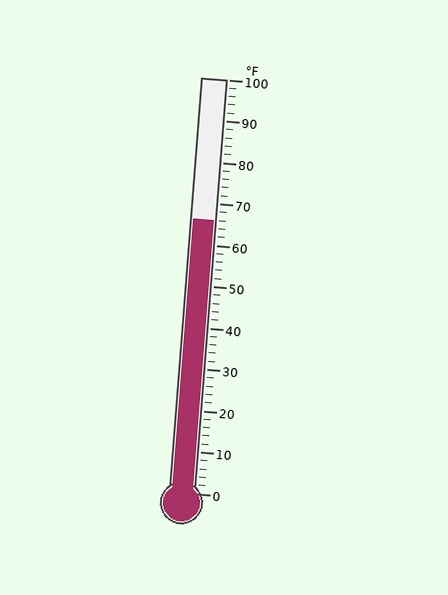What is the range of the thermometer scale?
The thermometer scale ranges from 0°F to 100°F.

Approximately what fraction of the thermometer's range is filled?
The thermometer is filled to approximately 65% of its range.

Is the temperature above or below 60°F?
The temperature is above 60°F.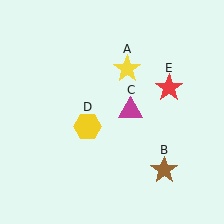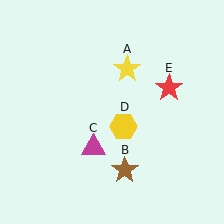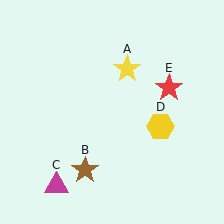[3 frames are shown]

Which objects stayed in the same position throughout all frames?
Yellow star (object A) and red star (object E) remained stationary.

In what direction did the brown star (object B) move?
The brown star (object B) moved left.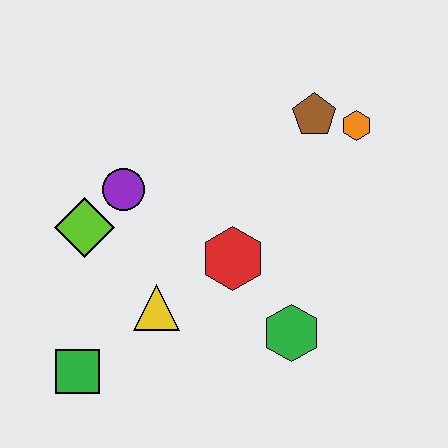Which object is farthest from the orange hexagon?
The green square is farthest from the orange hexagon.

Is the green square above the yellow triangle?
No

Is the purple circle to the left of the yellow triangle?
Yes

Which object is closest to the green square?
The yellow triangle is closest to the green square.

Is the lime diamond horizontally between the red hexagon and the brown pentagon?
No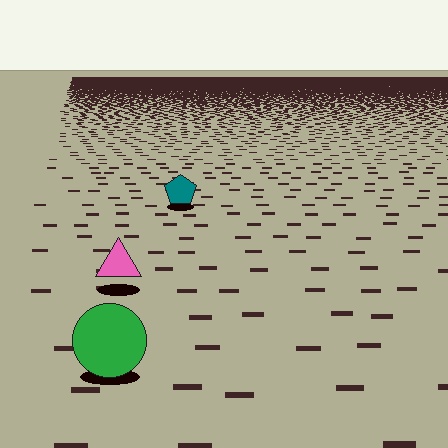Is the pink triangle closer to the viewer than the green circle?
No. The green circle is closer — you can tell from the texture gradient: the ground texture is coarser near it.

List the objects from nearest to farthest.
From nearest to farthest: the green circle, the pink triangle, the teal pentagon.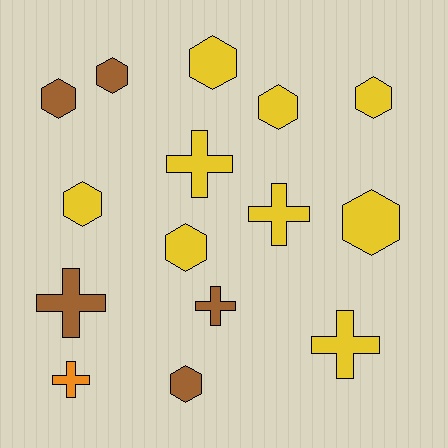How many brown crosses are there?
There are 2 brown crosses.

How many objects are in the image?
There are 15 objects.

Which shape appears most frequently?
Hexagon, with 9 objects.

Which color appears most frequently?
Yellow, with 9 objects.